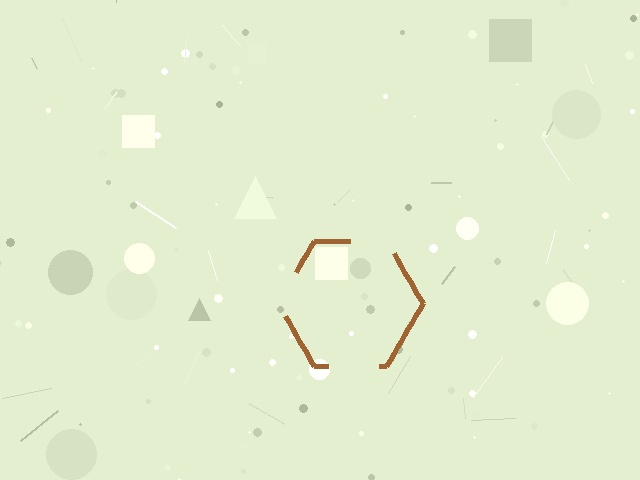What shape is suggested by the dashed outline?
The dashed outline suggests a hexagon.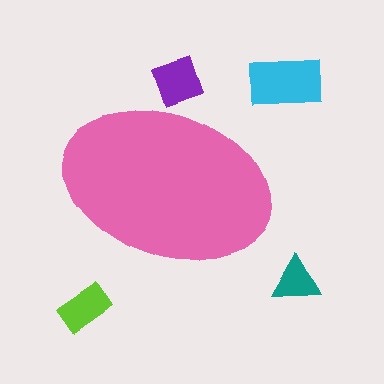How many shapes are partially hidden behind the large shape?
1 shape is partially hidden.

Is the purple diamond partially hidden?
Yes, the purple diamond is partially hidden behind the pink ellipse.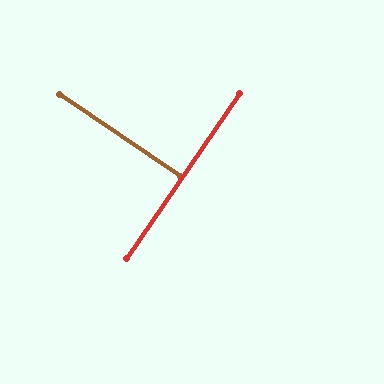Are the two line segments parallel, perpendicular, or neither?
Perpendicular — they meet at approximately 90°.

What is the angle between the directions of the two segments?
Approximately 90 degrees.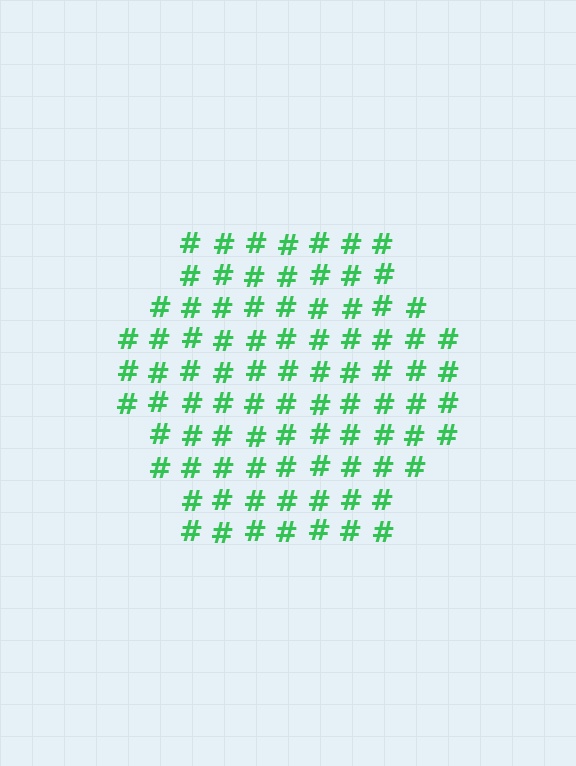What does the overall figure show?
The overall figure shows a hexagon.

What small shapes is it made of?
It is made of small hash symbols.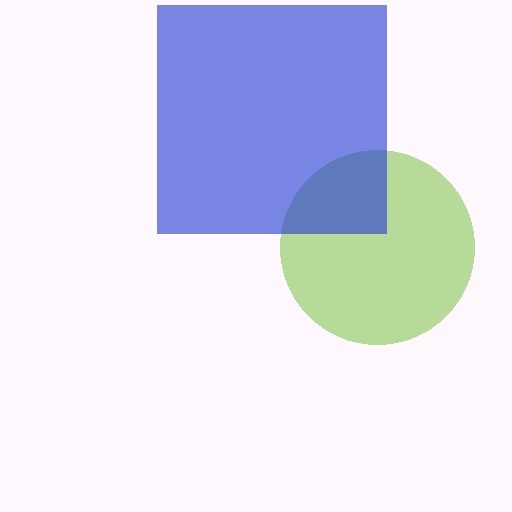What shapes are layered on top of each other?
The layered shapes are: a lime circle, a blue square.